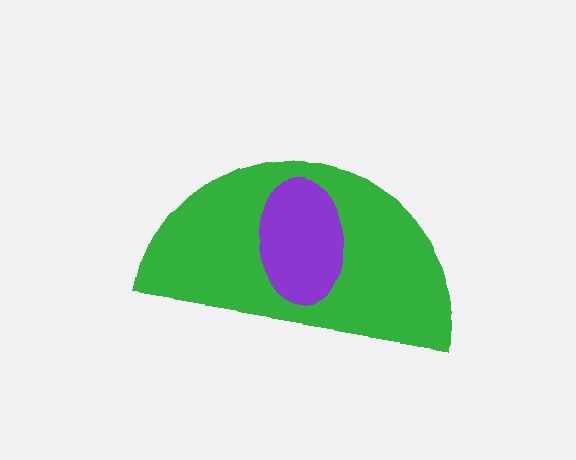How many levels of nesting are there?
2.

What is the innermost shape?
The purple ellipse.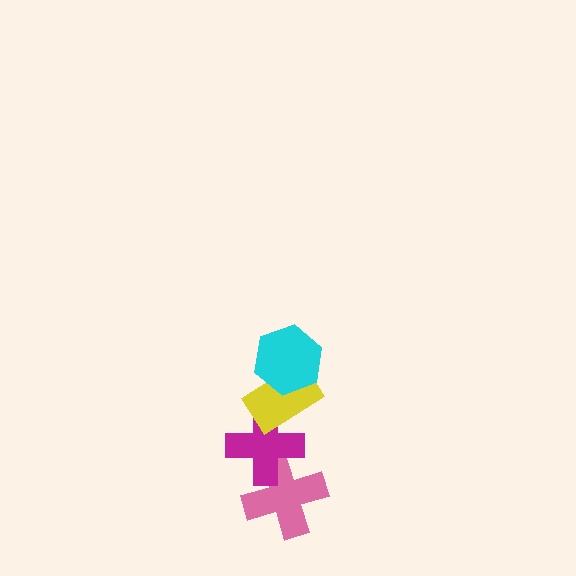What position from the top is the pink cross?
The pink cross is 4th from the top.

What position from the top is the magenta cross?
The magenta cross is 3rd from the top.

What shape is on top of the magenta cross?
The yellow rectangle is on top of the magenta cross.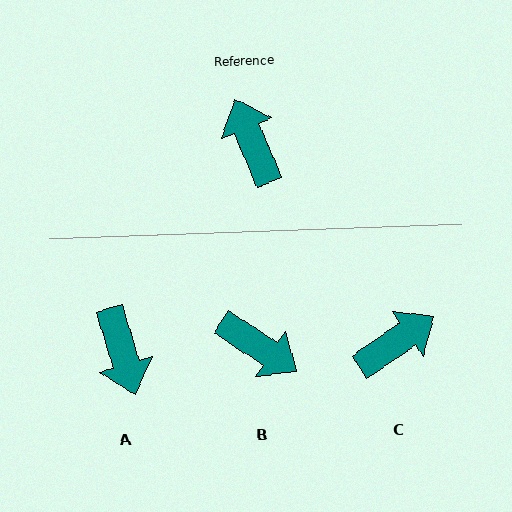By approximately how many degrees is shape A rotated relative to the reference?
Approximately 174 degrees counter-clockwise.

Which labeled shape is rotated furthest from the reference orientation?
A, about 174 degrees away.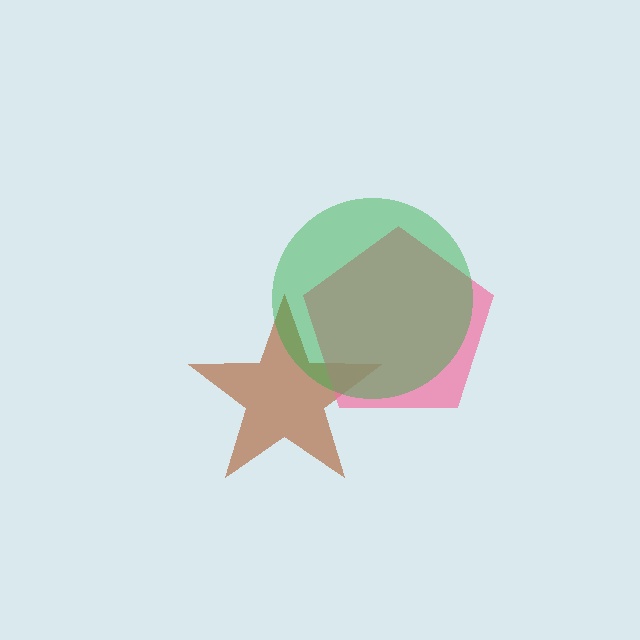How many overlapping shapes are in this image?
There are 3 overlapping shapes in the image.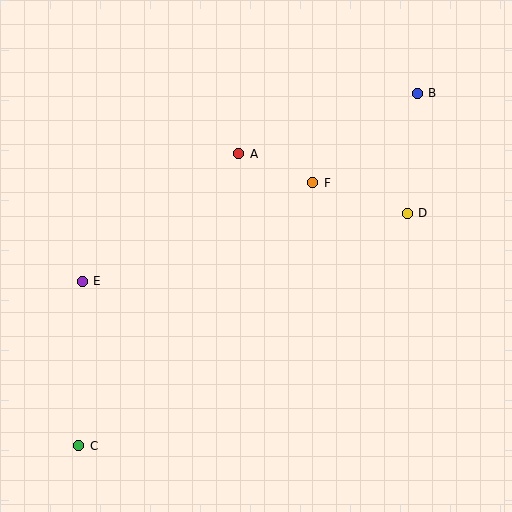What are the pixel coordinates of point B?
Point B is at (417, 93).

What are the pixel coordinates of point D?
Point D is at (407, 213).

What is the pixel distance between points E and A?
The distance between E and A is 202 pixels.